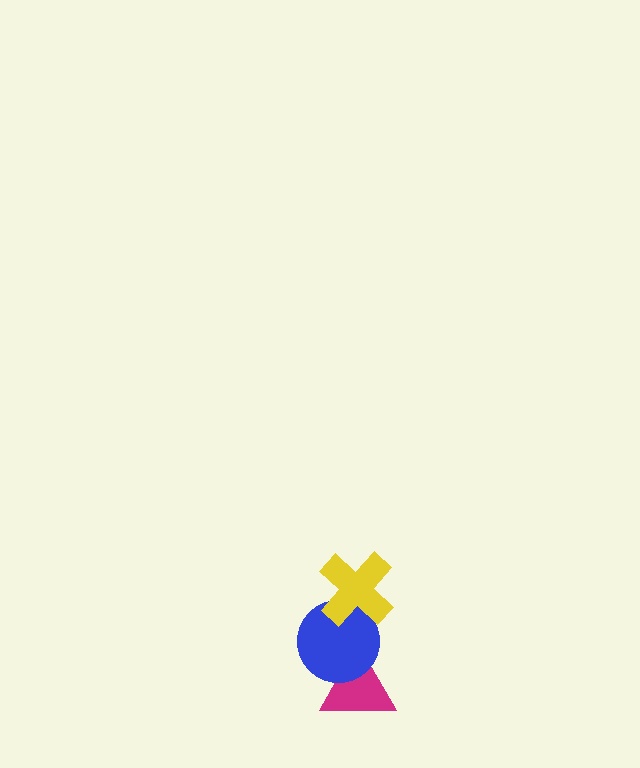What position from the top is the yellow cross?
The yellow cross is 1st from the top.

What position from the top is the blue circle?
The blue circle is 2nd from the top.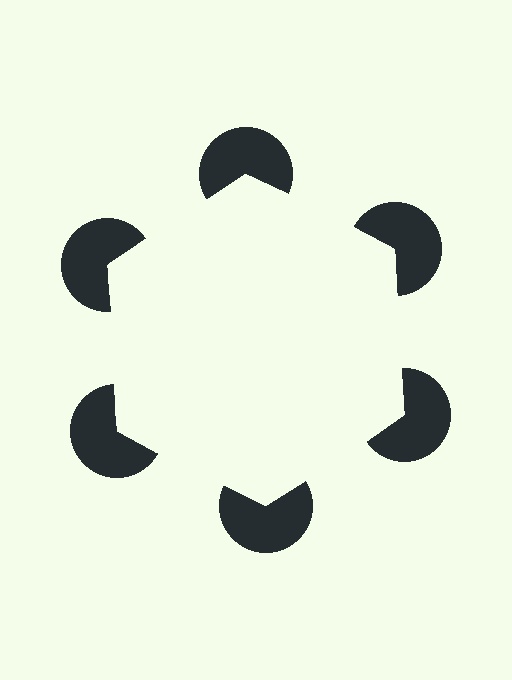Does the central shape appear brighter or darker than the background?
It typically appears slightly brighter than the background, even though no actual brightness change is drawn.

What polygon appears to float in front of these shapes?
An illusory hexagon — its edges are inferred from the aligned wedge cuts in the pac-man discs, not physically drawn.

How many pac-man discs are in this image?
There are 6 — one at each vertex of the illusory hexagon.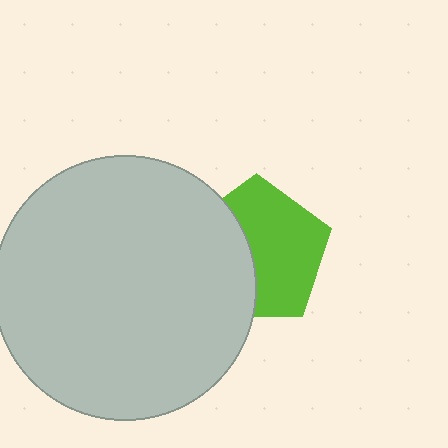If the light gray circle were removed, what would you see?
You would see the complete lime pentagon.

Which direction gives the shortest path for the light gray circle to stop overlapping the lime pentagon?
Moving left gives the shortest separation.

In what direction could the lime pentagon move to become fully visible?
The lime pentagon could move right. That would shift it out from behind the light gray circle entirely.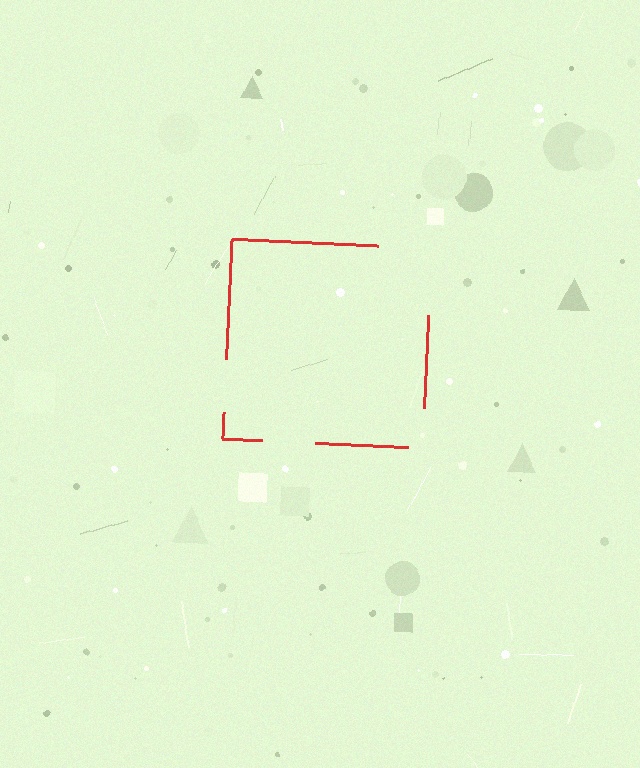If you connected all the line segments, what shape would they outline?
They would outline a square.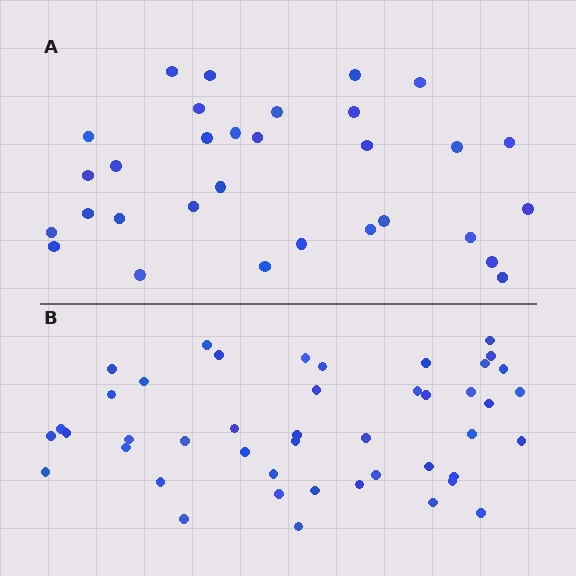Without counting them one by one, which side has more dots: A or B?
Region B (the bottom region) has more dots.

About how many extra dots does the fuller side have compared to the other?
Region B has approximately 15 more dots than region A.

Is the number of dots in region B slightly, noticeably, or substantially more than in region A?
Region B has substantially more. The ratio is roughly 1.5 to 1.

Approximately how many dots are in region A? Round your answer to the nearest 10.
About 30 dots. (The exact count is 31, which rounds to 30.)